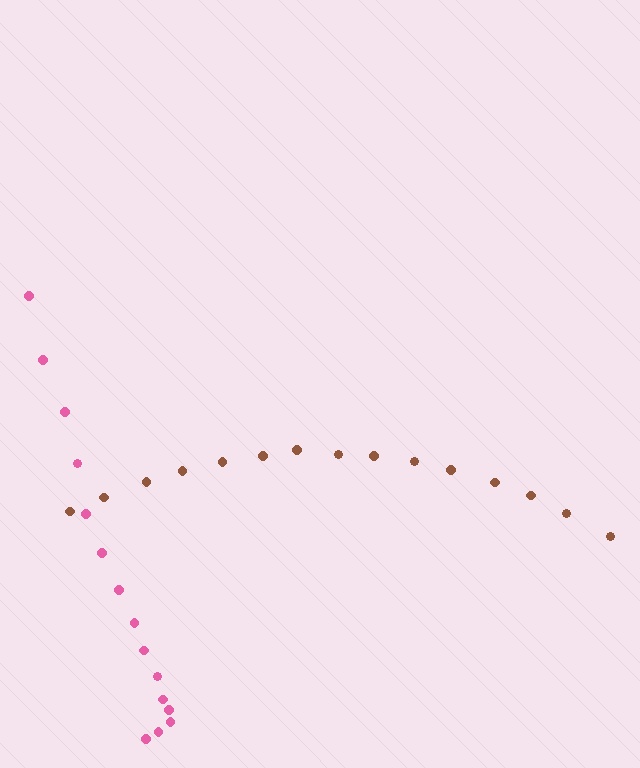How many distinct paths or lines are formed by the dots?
There are 2 distinct paths.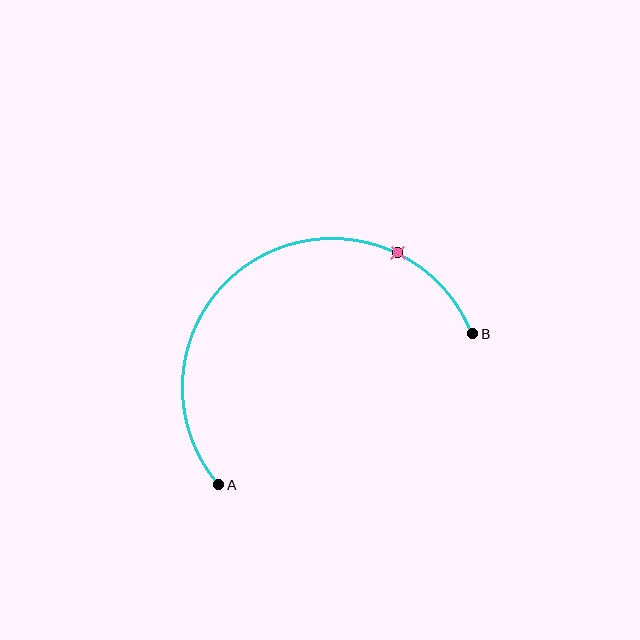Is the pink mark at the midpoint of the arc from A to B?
No. The pink mark lies on the arc but is closer to endpoint B. The arc midpoint would be at the point on the curve equidistant along the arc from both A and B.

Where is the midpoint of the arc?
The arc midpoint is the point on the curve farthest from the straight line joining A and B. It sits above that line.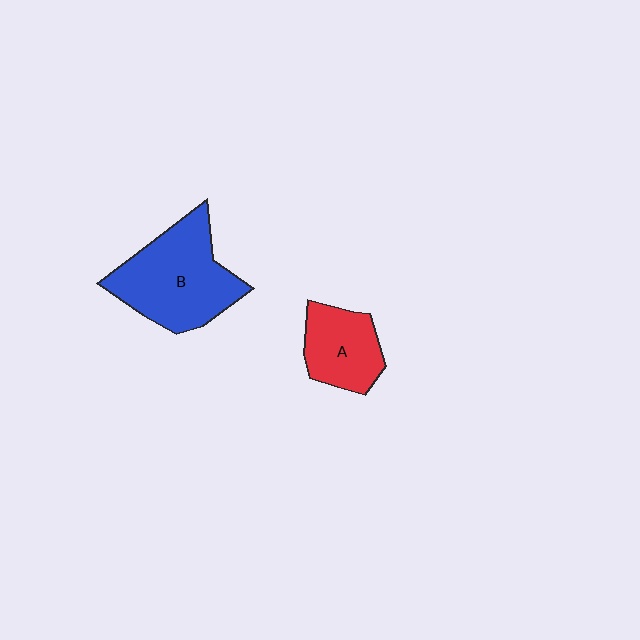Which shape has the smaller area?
Shape A (red).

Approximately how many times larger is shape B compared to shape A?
Approximately 1.7 times.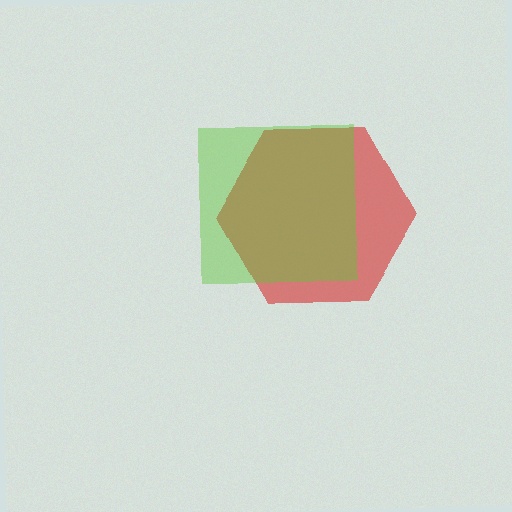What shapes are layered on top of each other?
The layered shapes are: a red hexagon, a lime square.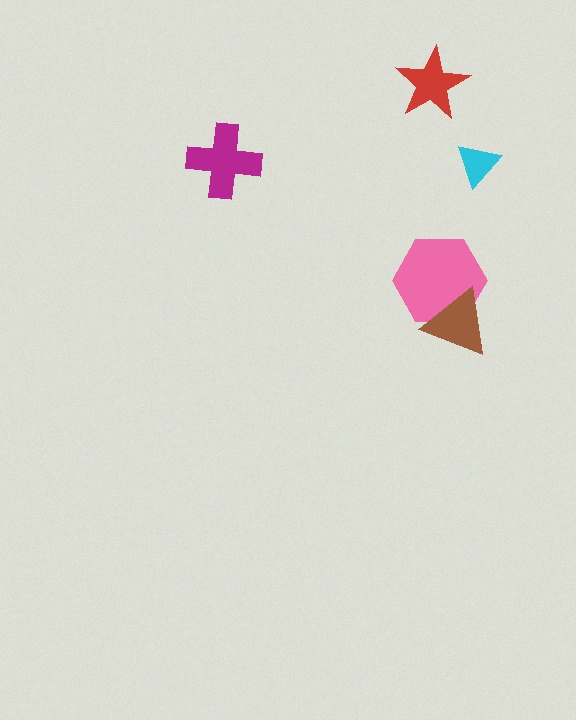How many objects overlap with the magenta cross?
0 objects overlap with the magenta cross.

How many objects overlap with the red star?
0 objects overlap with the red star.